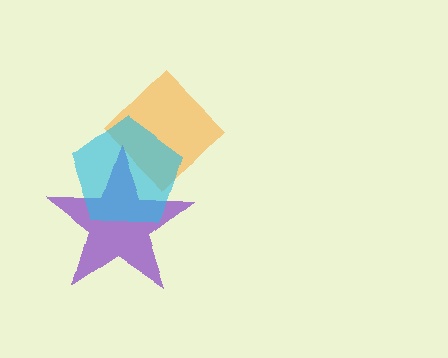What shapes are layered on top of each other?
The layered shapes are: an orange diamond, a purple star, a cyan pentagon.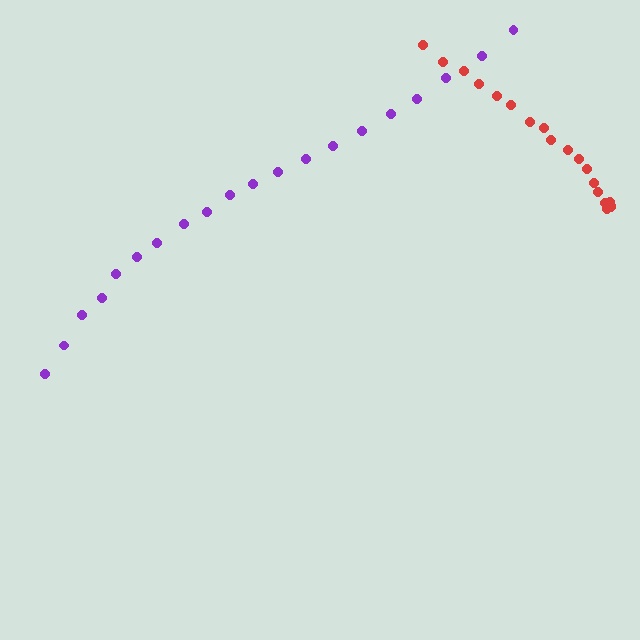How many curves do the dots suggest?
There are 2 distinct paths.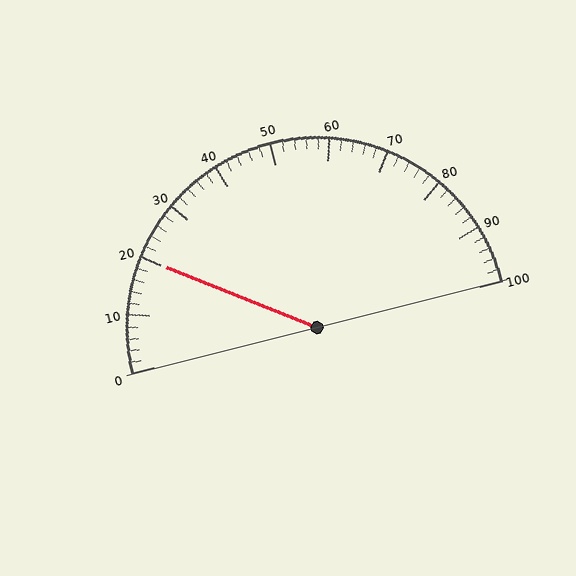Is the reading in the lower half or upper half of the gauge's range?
The reading is in the lower half of the range (0 to 100).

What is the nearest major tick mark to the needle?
The nearest major tick mark is 20.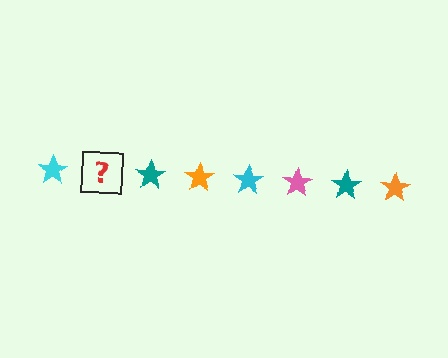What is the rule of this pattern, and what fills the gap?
The rule is that the pattern cycles through cyan, pink, teal, orange stars. The gap should be filled with a pink star.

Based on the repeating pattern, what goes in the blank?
The blank should be a pink star.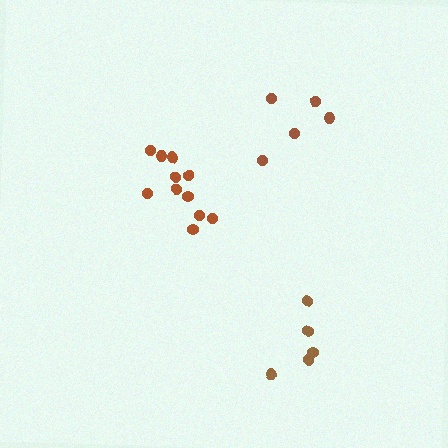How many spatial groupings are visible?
There are 3 spatial groupings.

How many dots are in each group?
Group 1: 5 dots, Group 2: 11 dots, Group 3: 5 dots (21 total).